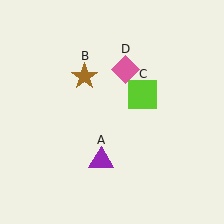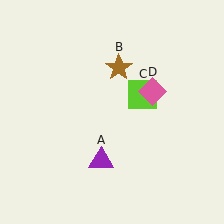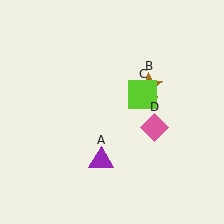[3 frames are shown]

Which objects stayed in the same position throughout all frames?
Purple triangle (object A) and lime square (object C) remained stationary.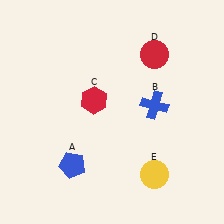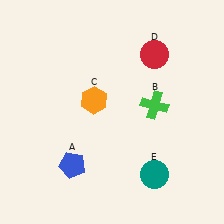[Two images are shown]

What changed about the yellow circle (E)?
In Image 1, E is yellow. In Image 2, it changed to teal.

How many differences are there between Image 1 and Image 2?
There are 3 differences between the two images.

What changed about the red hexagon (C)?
In Image 1, C is red. In Image 2, it changed to orange.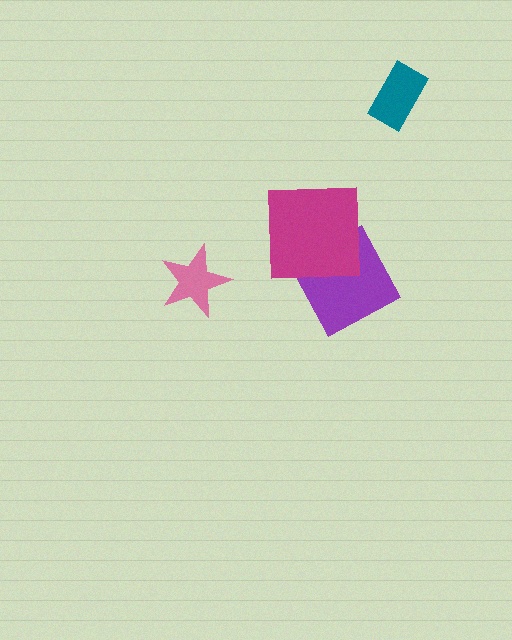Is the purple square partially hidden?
Yes, it is partially covered by another shape.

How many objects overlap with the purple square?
1 object overlaps with the purple square.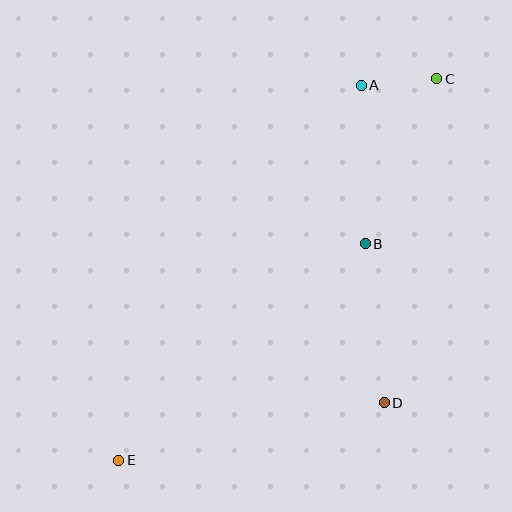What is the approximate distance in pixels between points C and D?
The distance between C and D is approximately 328 pixels.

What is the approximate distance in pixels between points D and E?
The distance between D and E is approximately 271 pixels.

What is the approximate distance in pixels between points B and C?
The distance between B and C is approximately 180 pixels.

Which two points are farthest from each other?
Points C and E are farthest from each other.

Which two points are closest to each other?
Points A and C are closest to each other.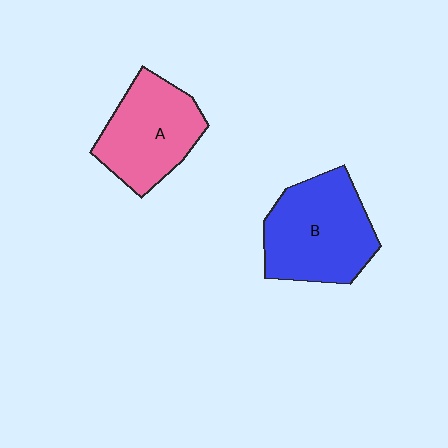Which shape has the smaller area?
Shape A (pink).